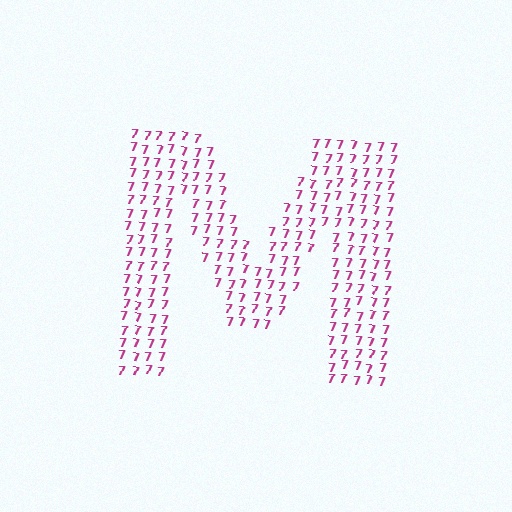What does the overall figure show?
The overall figure shows the letter M.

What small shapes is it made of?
It is made of small digit 7's.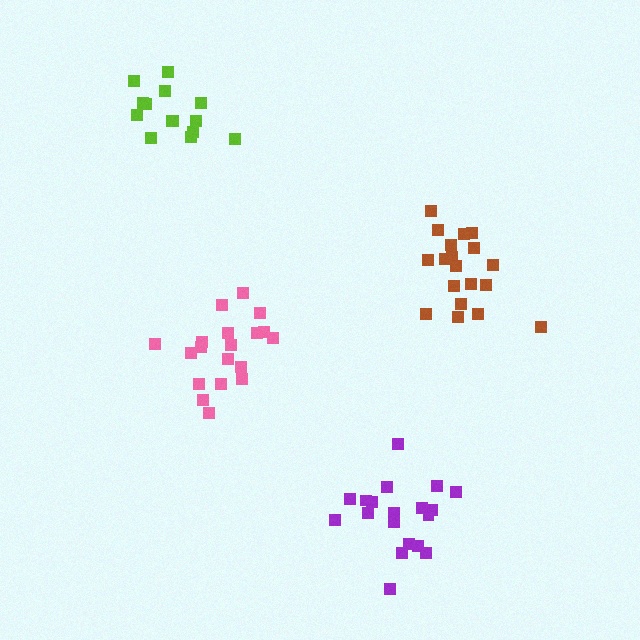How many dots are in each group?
Group 1: 19 dots, Group 2: 19 dots, Group 3: 19 dots, Group 4: 15 dots (72 total).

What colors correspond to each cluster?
The clusters are colored: purple, pink, brown, lime.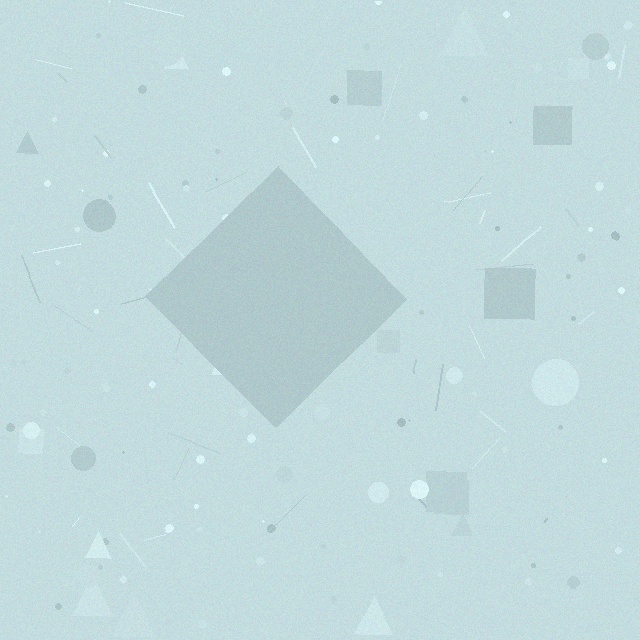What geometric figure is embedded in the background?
A diamond is embedded in the background.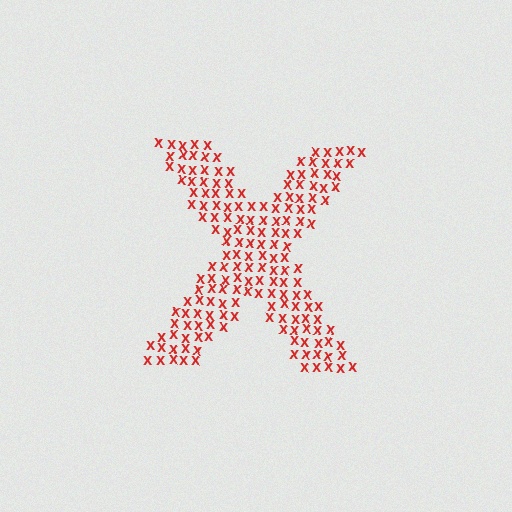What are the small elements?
The small elements are letter X's.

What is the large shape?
The large shape is the letter X.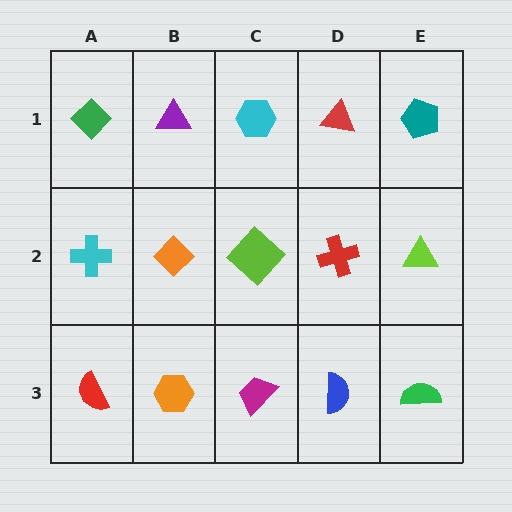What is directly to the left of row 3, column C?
An orange hexagon.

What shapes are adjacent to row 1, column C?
A lime diamond (row 2, column C), a purple triangle (row 1, column B), a red triangle (row 1, column D).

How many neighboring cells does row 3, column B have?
3.